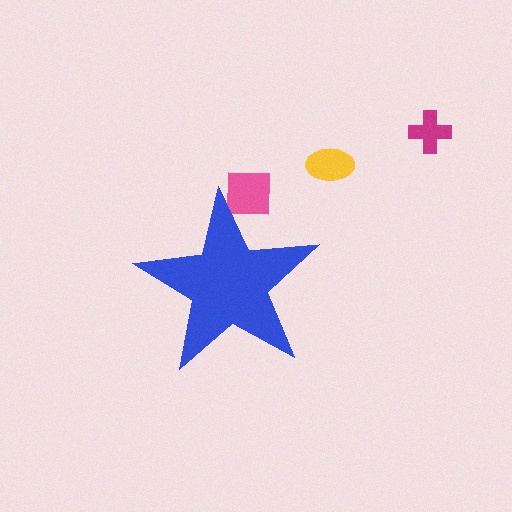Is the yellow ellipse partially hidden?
No, the yellow ellipse is fully visible.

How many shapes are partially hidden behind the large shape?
1 shape is partially hidden.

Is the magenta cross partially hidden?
No, the magenta cross is fully visible.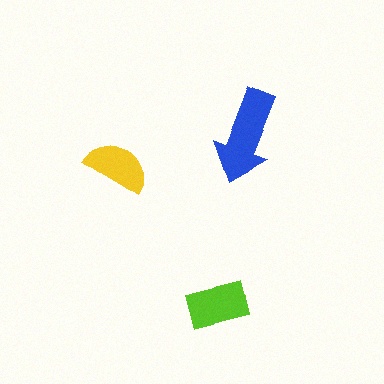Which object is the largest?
The blue arrow.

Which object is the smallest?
The yellow semicircle.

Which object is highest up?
The blue arrow is topmost.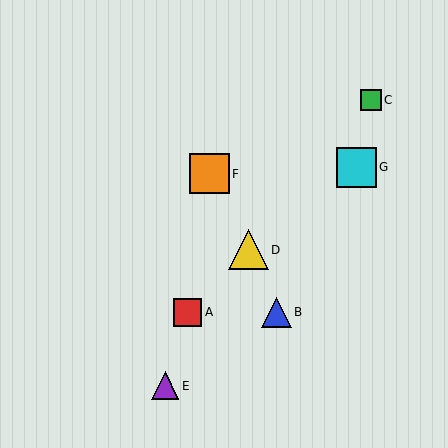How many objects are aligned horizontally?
2 objects (A, B) are aligned horizontally.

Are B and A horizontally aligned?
Yes, both are at y≈312.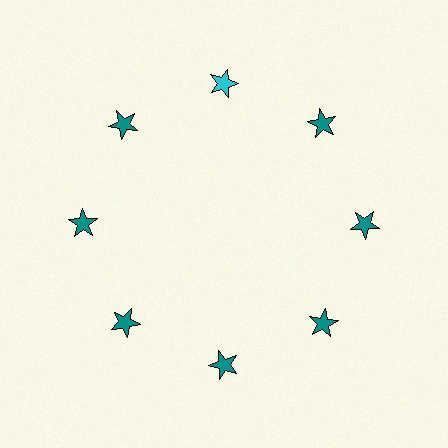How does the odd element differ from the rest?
It has a different color: cyan instead of teal.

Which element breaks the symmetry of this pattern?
The cyan star at roughly the 12 o'clock position breaks the symmetry. All other shapes are teal stars.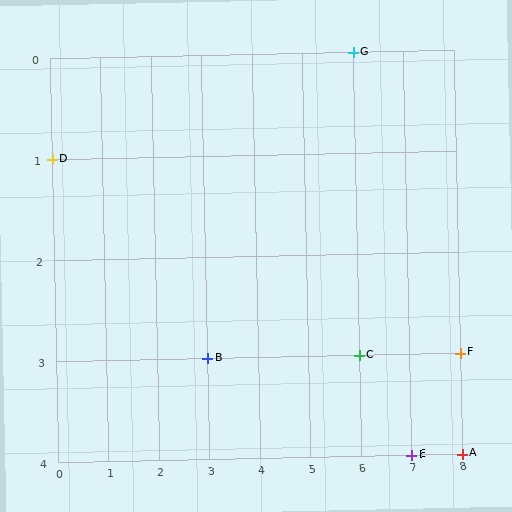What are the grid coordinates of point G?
Point G is at grid coordinates (6, 0).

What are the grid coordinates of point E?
Point E is at grid coordinates (7, 4).